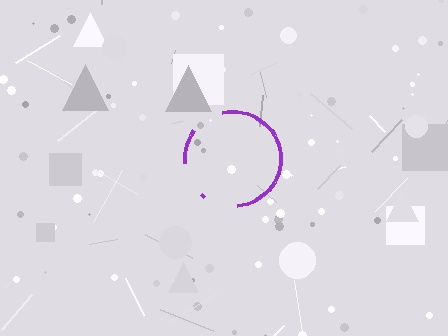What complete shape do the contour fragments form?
The contour fragments form a circle.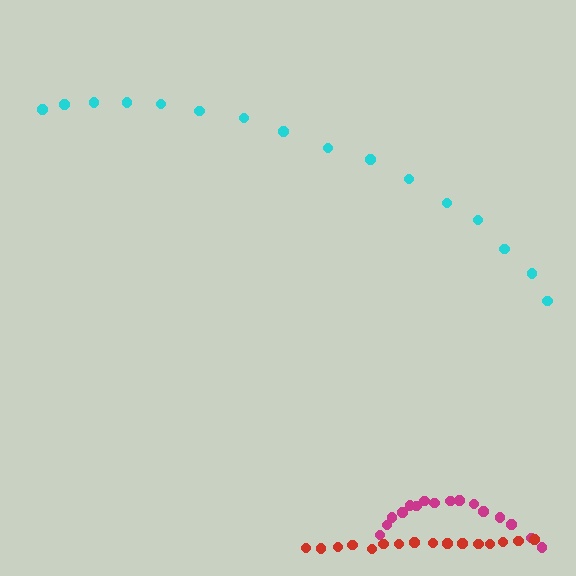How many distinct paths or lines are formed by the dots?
There are 3 distinct paths.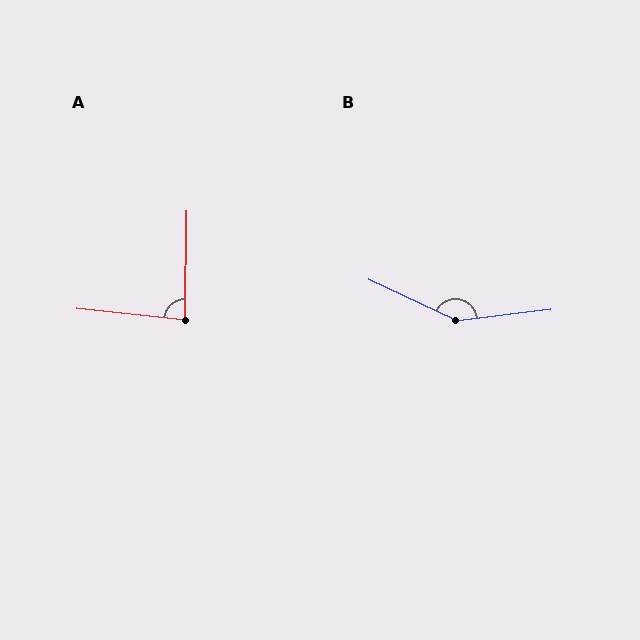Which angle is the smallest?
A, at approximately 85 degrees.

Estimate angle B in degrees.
Approximately 148 degrees.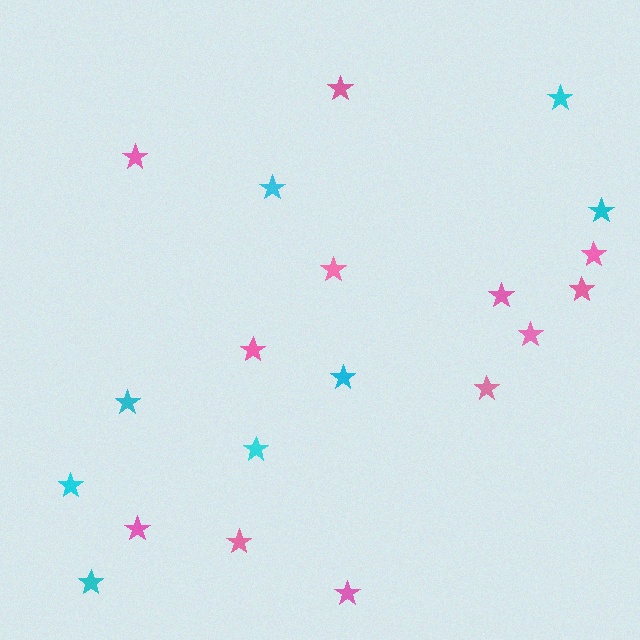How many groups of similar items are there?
There are 2 groups: one group of cyan stars (8) and one group of pink stars (12).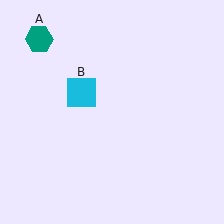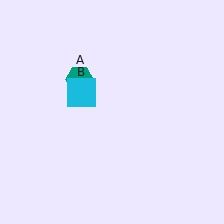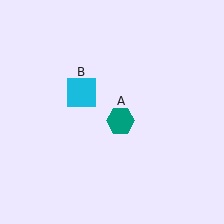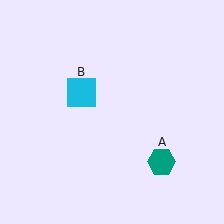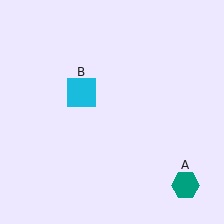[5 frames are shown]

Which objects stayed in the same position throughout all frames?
Cyan square (object B) remained stationary.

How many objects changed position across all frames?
1 object changed position: teal hexagon (object A).